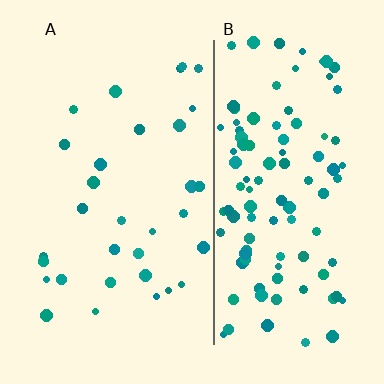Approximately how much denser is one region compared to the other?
Approximately 3.3× — region B over region A.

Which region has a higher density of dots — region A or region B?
B (the right).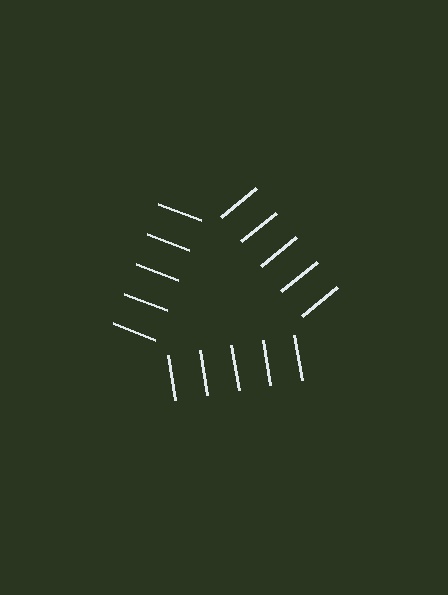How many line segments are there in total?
15 — 5 along each of the 3 edges.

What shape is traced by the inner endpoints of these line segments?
An illusory triangle — the line segments terminate on its edges but no continuous stroke is drawn.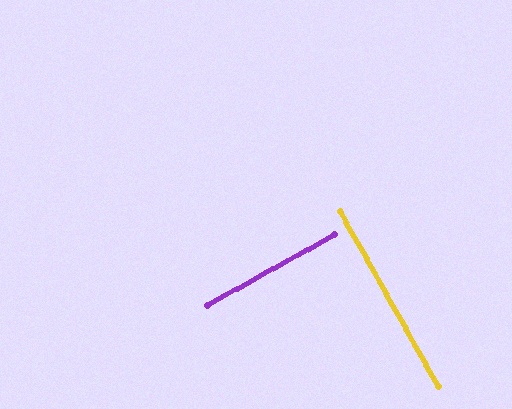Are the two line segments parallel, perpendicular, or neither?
Perpendicular — they meet at approximately 90°.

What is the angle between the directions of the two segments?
Approximately 90 degrees.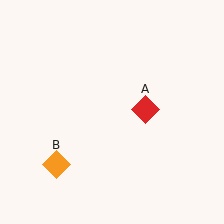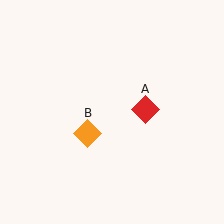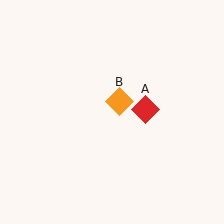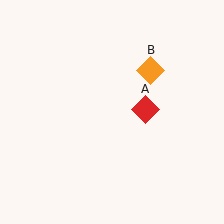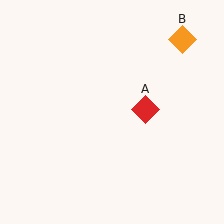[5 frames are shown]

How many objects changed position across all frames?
1 object changed position: orange diamond (object B).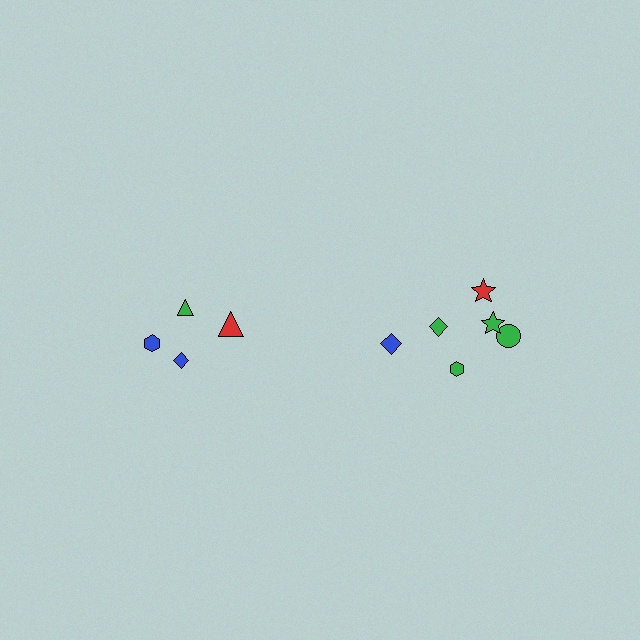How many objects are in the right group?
There are 6 objects.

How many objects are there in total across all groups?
There are 10 objects.